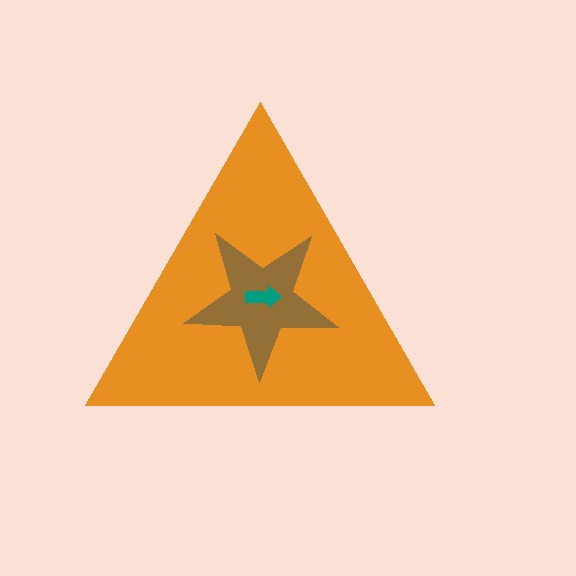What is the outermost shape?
The orange triangle.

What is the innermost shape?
The teal arrow.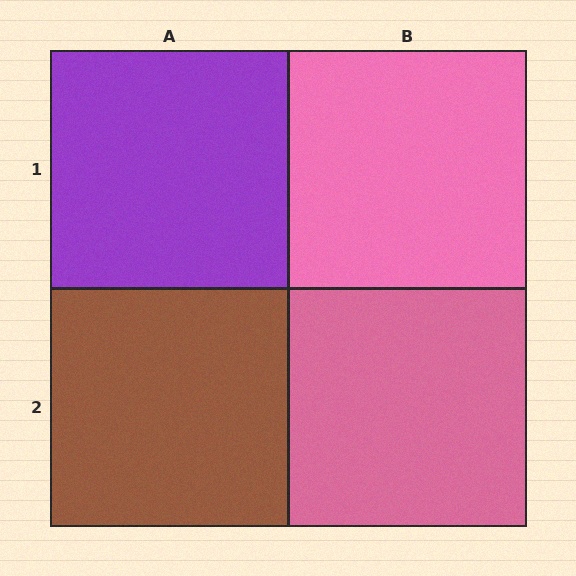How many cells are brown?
1 cell is brown.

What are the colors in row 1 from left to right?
Purple, pink.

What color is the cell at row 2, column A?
Brown.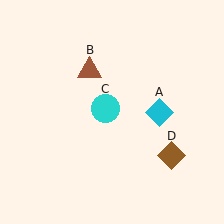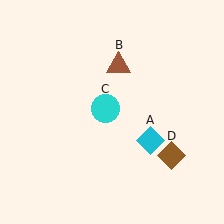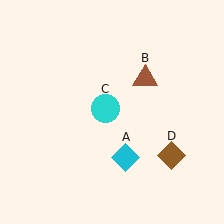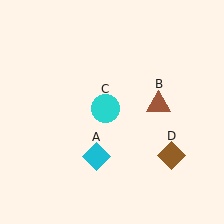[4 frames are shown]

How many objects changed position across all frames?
2 objects changed position: cyan diamond (object A), brown triangle (object B).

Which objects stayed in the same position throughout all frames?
Cyan circle (object C) and brown diamond (object D) remained stationary.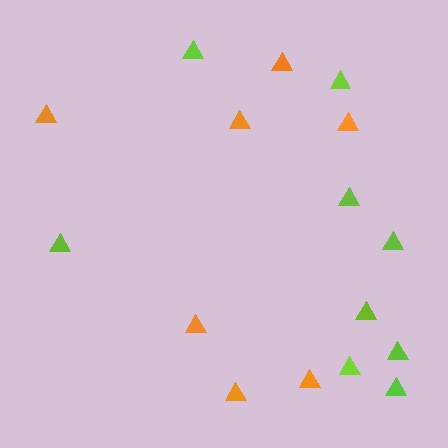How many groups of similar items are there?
There are 2 groups: one group of orange triangles (7) and one group of lime triangles (9).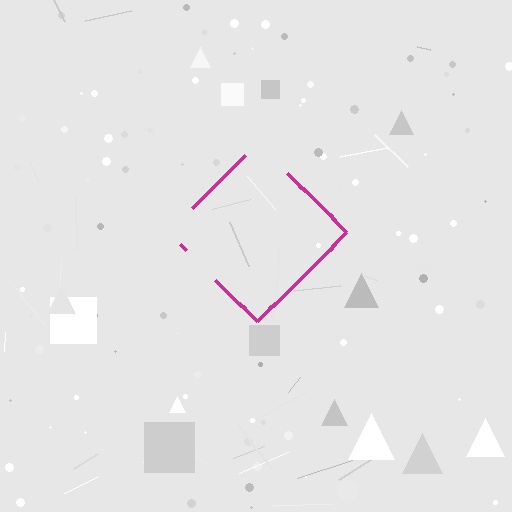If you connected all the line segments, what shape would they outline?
They would outline a diamond.